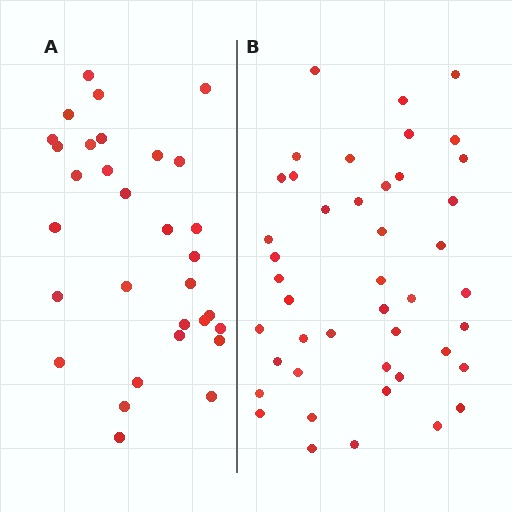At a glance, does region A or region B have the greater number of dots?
Region B (the right region) has more dots.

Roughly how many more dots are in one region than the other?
Region B has approximately 15 more dots than region A.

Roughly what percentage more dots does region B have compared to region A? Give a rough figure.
About 40% more.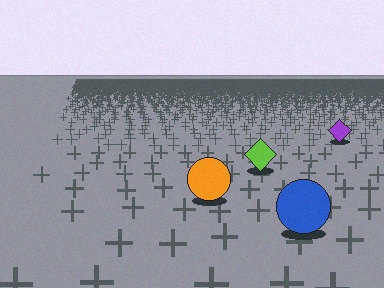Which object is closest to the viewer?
The blue circle is closest. The texture marks near it are larger and more spread out.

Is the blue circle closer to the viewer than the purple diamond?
Yes. The blue circle is closer — you can tell from the texture gradient: the ground texture is coarser near it.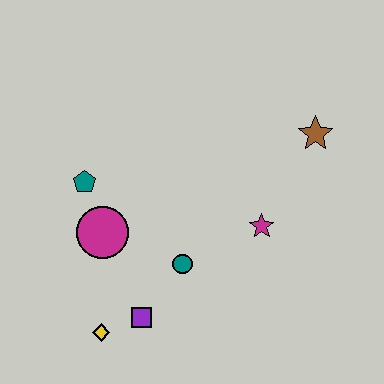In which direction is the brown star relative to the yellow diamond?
The brown star is to the right of the yellow diamond.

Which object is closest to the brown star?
The magenta star is closest to the brown star.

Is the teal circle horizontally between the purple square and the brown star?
Yes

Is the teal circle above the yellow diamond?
Yes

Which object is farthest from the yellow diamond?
The brown star is farthest from the yellow diamond.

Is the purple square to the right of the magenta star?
No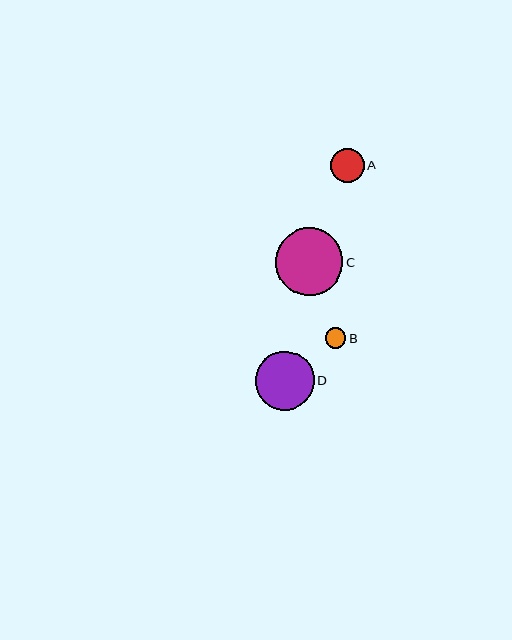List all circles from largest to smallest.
From largest to smallest: C, D, A, B.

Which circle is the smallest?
Circle B is the smallest with a size of approximately 21 pixels.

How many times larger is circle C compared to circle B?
Circle C is approximately 3.3 times the size of circle B.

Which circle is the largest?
Circle C is the largest with a size of approximately 68 pixels.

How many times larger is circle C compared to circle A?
Circle C is approximately 2.0 times the size of circle A.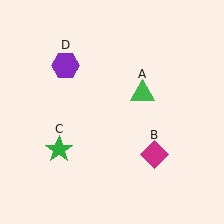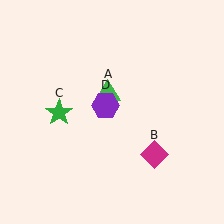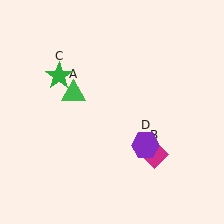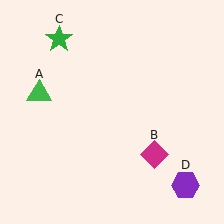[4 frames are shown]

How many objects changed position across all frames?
3 objects changed position: green triangle (object A), green star (object C), purple hexagon (object D).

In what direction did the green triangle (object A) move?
The green triangle (object A) moved left.